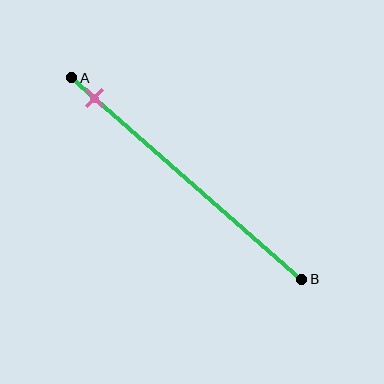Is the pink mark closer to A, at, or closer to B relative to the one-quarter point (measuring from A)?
The pink mark is closer to point A than the one-quarter point of segment AB.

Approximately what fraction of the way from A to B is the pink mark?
The pink mark is approximately 10% of the way from A to B.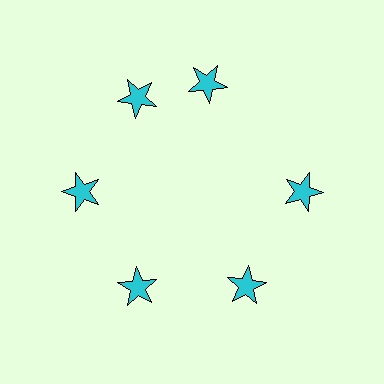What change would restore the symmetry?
The symmetry would be restored by rotating it back into even spacing with its neighbors so that all 6 stars sit at equal angles and equal distance from the center.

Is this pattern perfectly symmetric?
No. The 6 cyan stars are arranged in a ring, but one element near the 1 o'clock position is rotated out of alignment along the ring, breaking the 6-fold rotational symmetry.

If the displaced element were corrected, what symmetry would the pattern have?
It would have 6-fold rotational symmetry — the pattern would map onto itself every 60 degrees.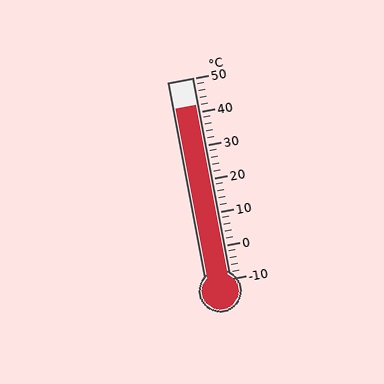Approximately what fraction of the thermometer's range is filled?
The thermometer is filled to approximately 85% of its range.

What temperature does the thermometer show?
The thermometer shows approximately 42°C.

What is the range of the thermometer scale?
The thermometer scale ranges from -10°C to 50°C.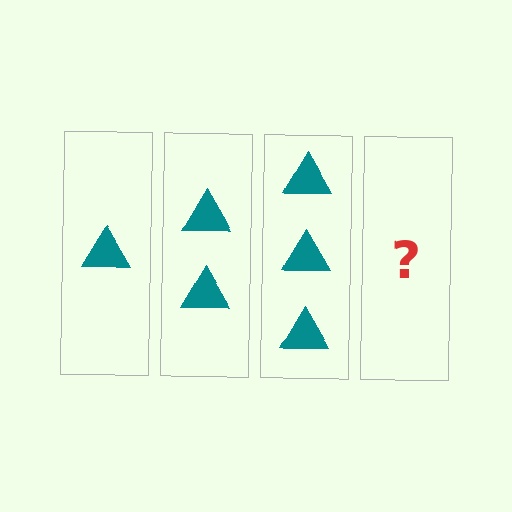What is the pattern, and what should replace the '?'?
The pattern is that each step adds one more triangle. The '?' should be 4 triangles.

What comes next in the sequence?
The next element should be 4 triangles.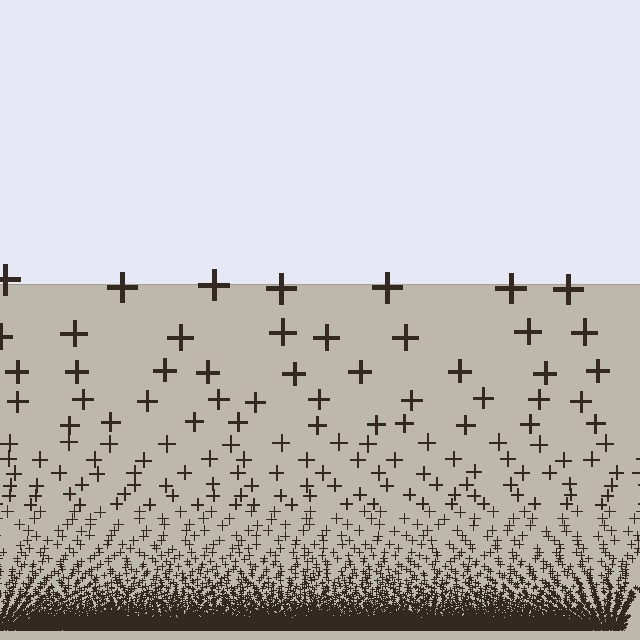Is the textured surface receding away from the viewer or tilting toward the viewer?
The surface appears to tilt toward the viewer. Texture elements get larger and sparser toward the top.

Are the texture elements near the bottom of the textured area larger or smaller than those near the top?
Smaller. The gradient is inverted — elements near the bottom are smaller and denser.